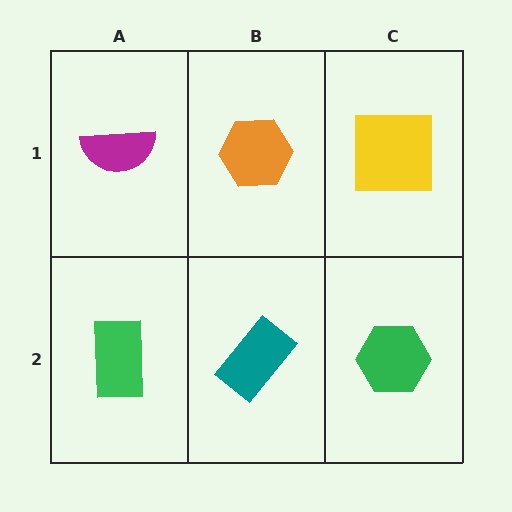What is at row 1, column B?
An orange hexagon.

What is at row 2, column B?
A teal rectangle.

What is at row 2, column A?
A green rectangle.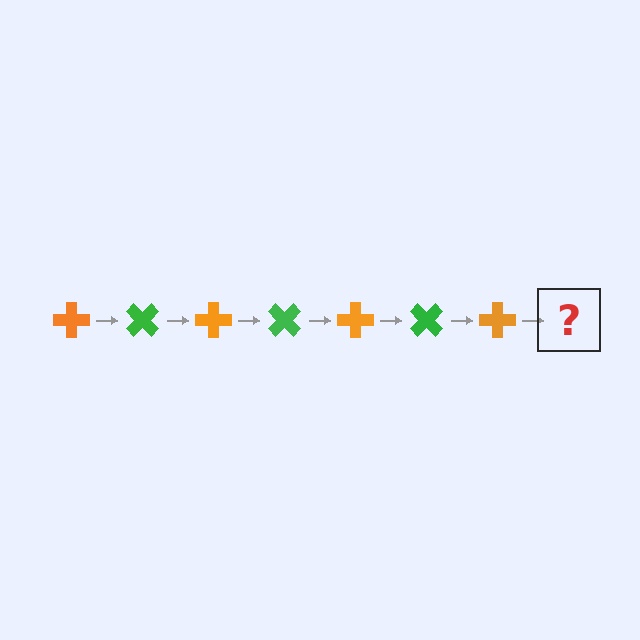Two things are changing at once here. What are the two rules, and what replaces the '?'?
The two rules are that it rotates 45 degrees each step and the color cycles through orange and green. The '?' should be a green cross, rotated 315 degrees from the start.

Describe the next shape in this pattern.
It should be a green cross, rotated 315 degrees from the start.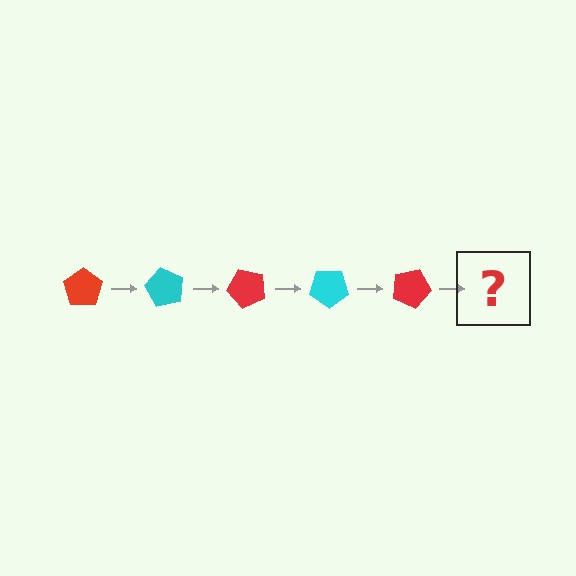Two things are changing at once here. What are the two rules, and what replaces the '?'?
The two rules are that it rotates 60 degrees each step and the color cycles through red and cyan. The '?' should be a cyan pentagon, rotated 300 degrees from the start.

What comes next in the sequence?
The next element should be a cyan pentagon, rotated 300 degrees from the start.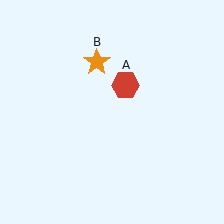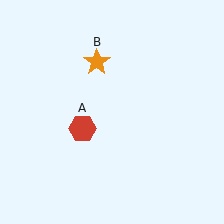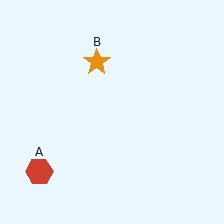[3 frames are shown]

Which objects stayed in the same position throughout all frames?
Orange star (object B) remained stationary.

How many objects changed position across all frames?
1 object changed position: red hexagon (object A).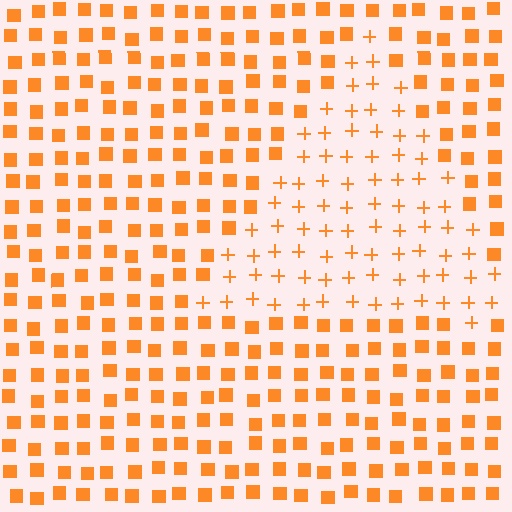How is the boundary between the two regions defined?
The boundary is defined by a change in element shape: plus signs inside vs. squares outside. All elements share the same color and spacing.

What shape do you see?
I see a triangle.